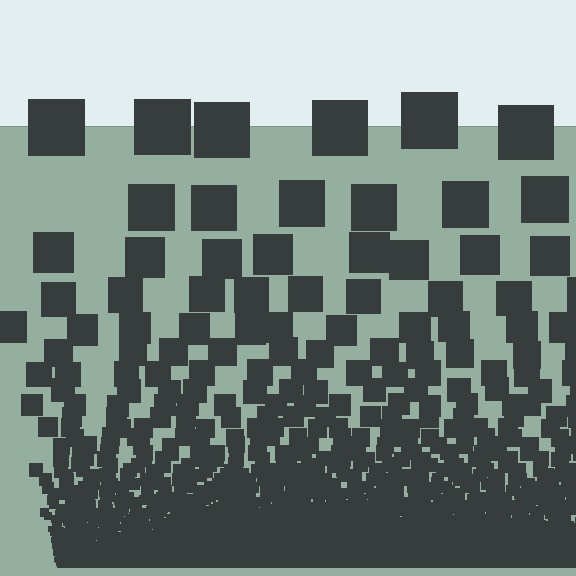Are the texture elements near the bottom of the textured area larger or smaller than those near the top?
Smaller. The gradient is inverted — elements near the bottom are smaller and denser.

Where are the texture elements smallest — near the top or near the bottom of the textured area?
Near the bottom.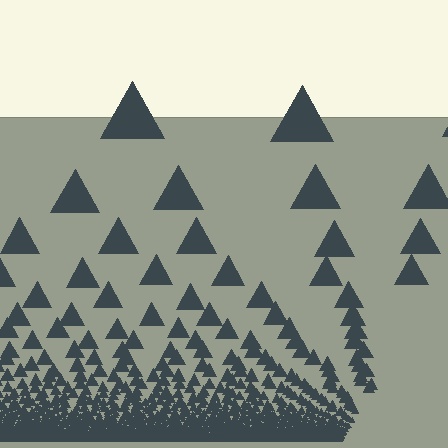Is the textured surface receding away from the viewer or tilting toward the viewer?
The surface appears to tilt toward the viewer. Texture elements get larger and sparser toward the top.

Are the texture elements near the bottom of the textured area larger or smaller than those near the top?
Smaller. The gradient is inverted — elements near the bottom are smaller and denser.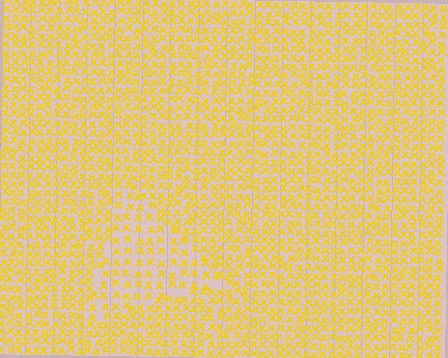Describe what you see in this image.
The image contains small yellow elements arranged at two different densities. A triangle-shaped region is visible where the elements are less densely packed than the surrounding area.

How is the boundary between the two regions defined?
The boundary is defined by a change in element density (approximately 1.7x ratio). All elements are the same color, size, and shape.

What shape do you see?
I see a triangle.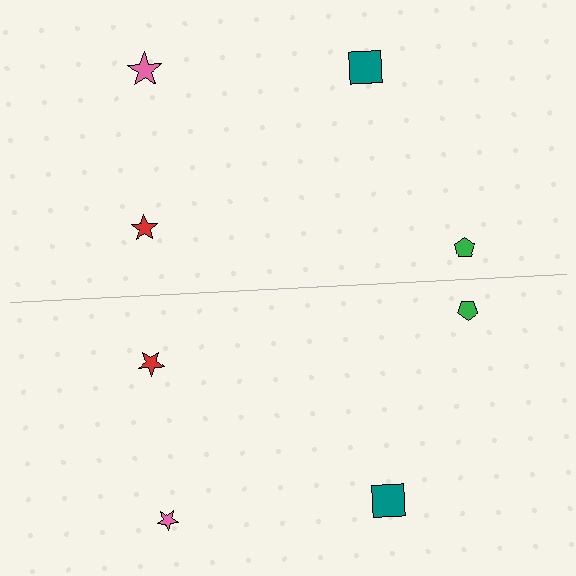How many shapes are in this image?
There are 8 shapes in this image.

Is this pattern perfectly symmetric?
No, the pattern is not perfectly symmetric. The pink star on the bottom side has a different size than its mirror counterpart.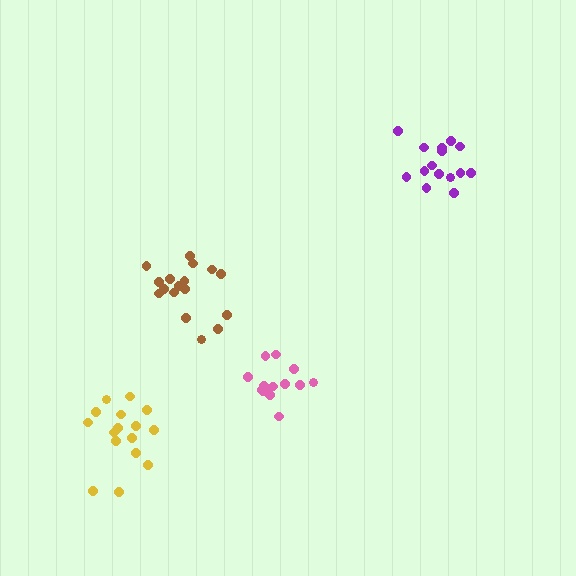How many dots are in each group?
Group 1: 17 dots, Group 2: 14 dots, Group 3: 15 dots, Group 4: 16 dots (62 total).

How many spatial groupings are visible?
There are 4 spatial groupings.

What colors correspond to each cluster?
The clusters are colored: brown, pink, purple, yellow.